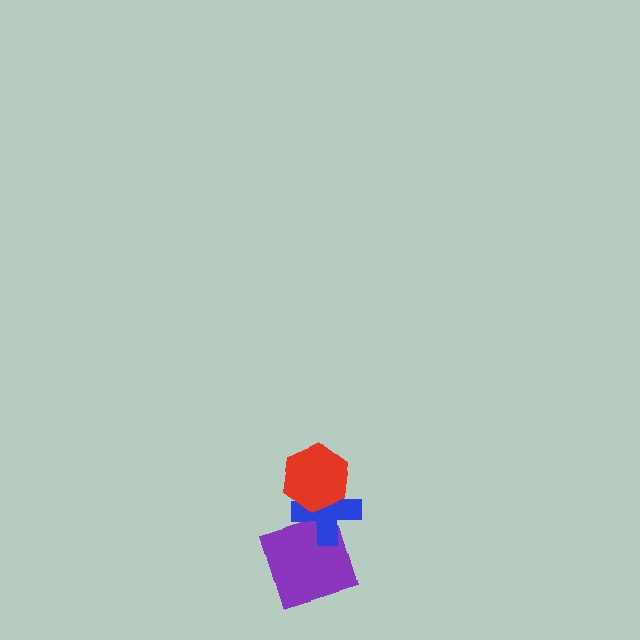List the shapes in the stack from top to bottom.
From top to bottom: the red hexagon, the blue cross, the purple square.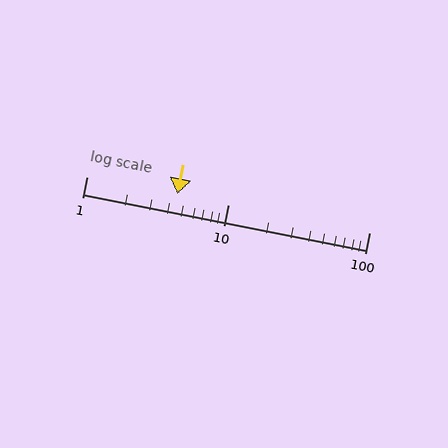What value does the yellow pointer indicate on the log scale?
The pointer indicates approximately 4.4.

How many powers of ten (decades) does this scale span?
The scale spans 2 decades, from 1 to 100.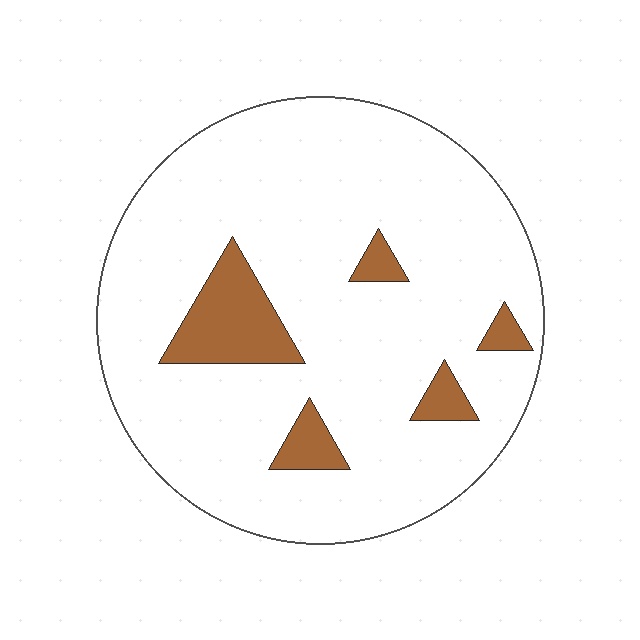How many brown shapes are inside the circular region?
5.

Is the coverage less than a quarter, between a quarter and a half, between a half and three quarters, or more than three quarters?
Less than a quarter.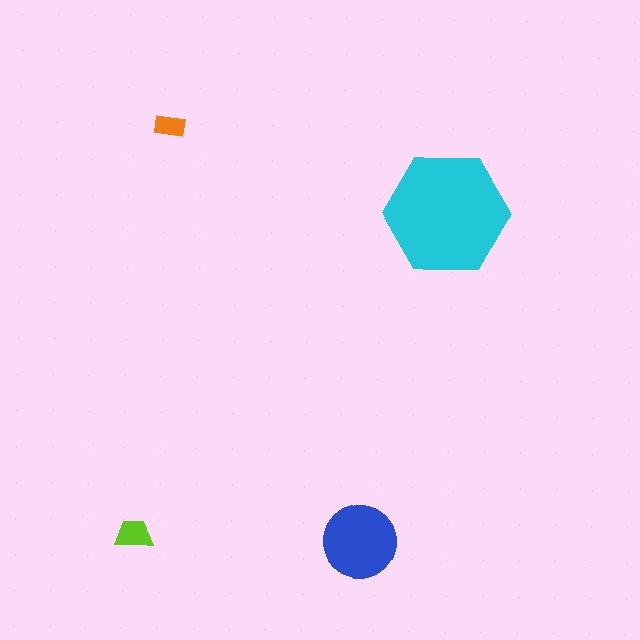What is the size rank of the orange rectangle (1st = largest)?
4th.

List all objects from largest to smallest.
The cyan hexagon, the blue circle, the lime trapezoid, the orange rectangle.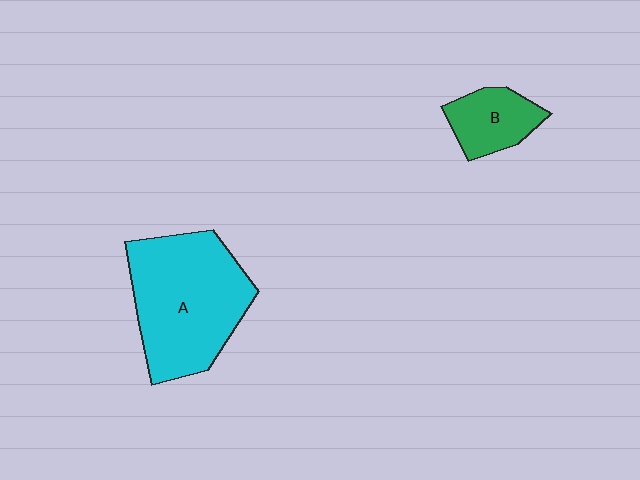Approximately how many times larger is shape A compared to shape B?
Approximately 2.8 times.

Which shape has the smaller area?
Shape B (green).